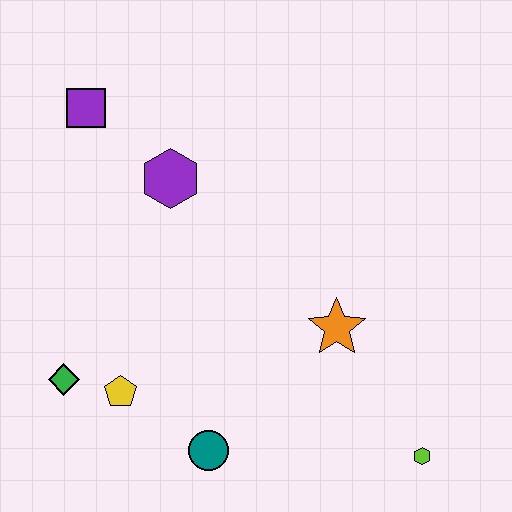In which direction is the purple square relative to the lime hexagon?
The purple square is above the lime hexagon.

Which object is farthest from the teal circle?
The purple square is farthest from the teal circle.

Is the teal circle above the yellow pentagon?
No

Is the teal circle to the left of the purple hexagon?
No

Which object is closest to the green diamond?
The yellow pentagon is closest to the green diamond.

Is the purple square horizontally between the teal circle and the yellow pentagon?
No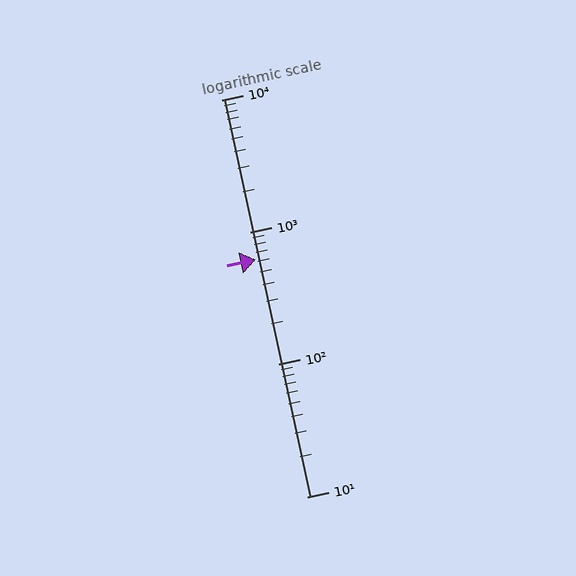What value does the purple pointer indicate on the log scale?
The pointer indicates approximately 620.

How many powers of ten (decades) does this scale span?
The scale spans 3 decades, from 10 to 10000.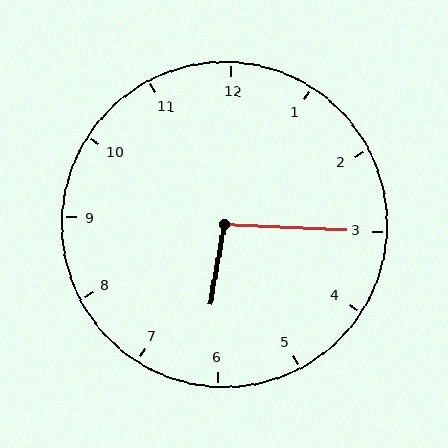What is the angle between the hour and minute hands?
Approximately 98 degrees.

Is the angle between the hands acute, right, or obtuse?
It is obtuse.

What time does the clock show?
6:15.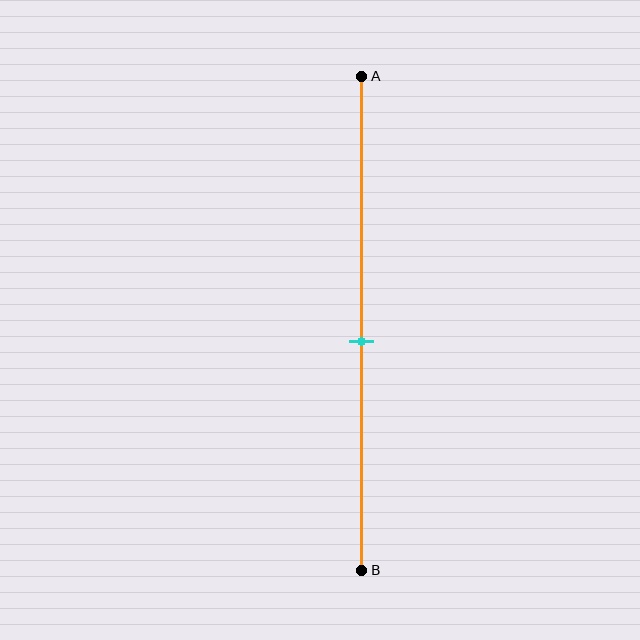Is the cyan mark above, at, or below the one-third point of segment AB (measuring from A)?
The cyan mark is below the one-third point of segment AB.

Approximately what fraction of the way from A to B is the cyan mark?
The cyan mark is approximately 55% of the way from A to B.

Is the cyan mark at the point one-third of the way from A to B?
No, the mark is at about 55% from A, not at the 33% one-third point.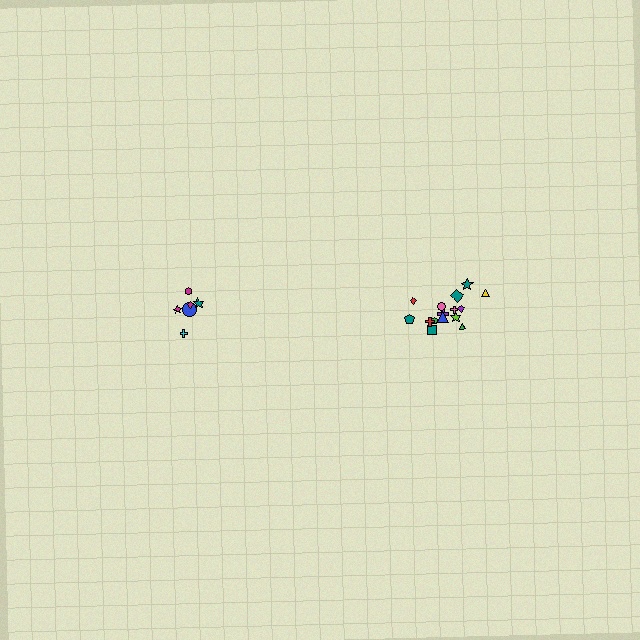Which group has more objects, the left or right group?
The right group.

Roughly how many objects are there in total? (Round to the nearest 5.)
Roughly 20 objects in total.